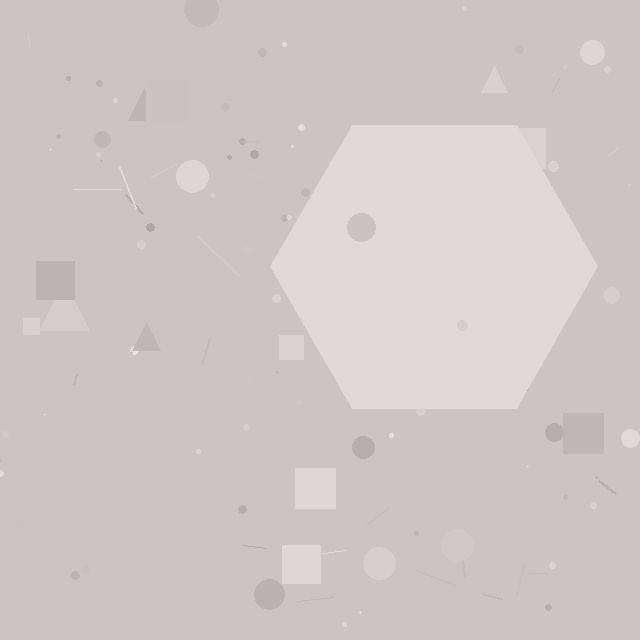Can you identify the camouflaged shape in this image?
The camouflaged shape is a hexagon.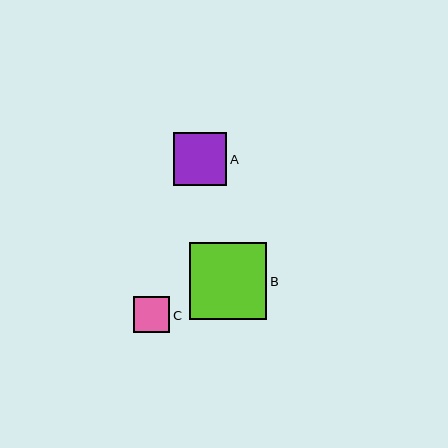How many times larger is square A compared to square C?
Square A is approximately 1.5 times the size of square C.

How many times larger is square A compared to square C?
Square A is approximately 1.5 times the size of square C.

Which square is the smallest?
Square C is the smallest with a size of approximately 36 pixels.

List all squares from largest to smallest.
From largest to smallest: B, A, C.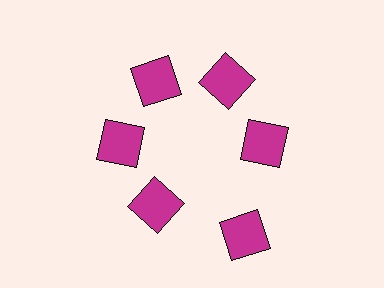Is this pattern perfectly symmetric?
No. The 6 magenta squares are arranged in a ring, but one element near the 5 o'clock position is pushed outward from the center, breaking the 6-fold rotational symmetry.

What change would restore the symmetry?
The symmetry would be restored by moving it inward, back onto the ring so that all 6 squares sit at equal angles and equal distance from the center.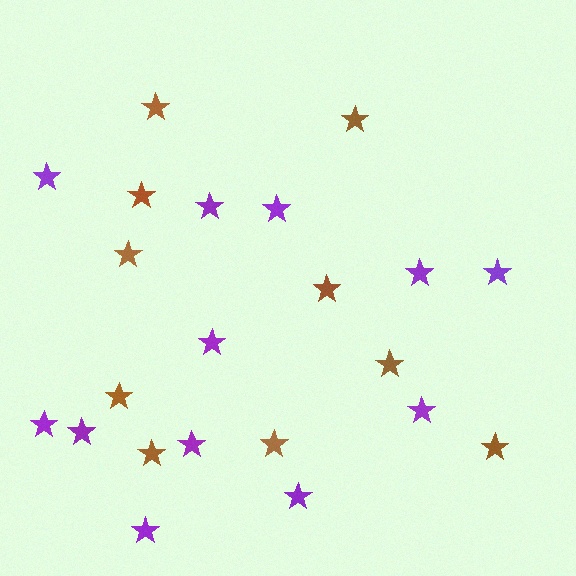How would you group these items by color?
There are 2 groups: one group of brown stars (10) and one group of purple stars (12).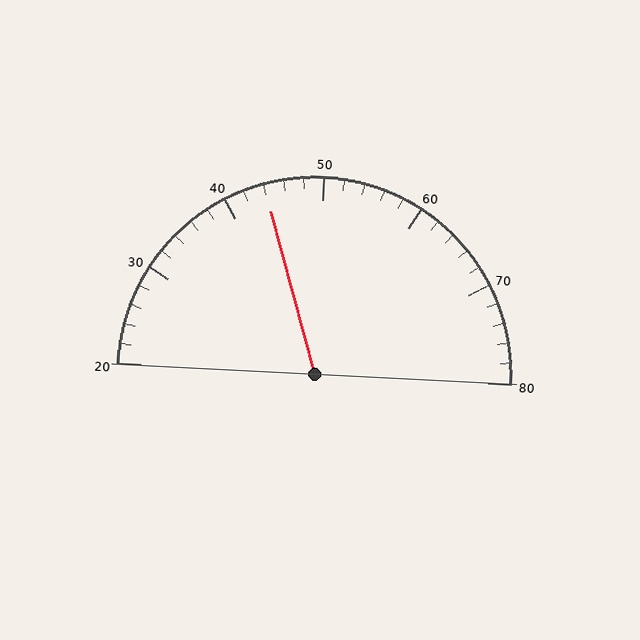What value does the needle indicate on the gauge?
The needle indicates approximately 44.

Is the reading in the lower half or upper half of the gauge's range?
The reading is in the lower half of the range (20 to 80).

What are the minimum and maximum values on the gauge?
The gauge ranges from 20 to 80.